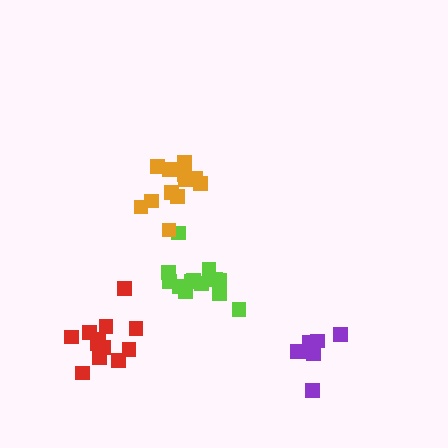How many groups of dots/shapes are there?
There are 4 groups.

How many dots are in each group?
Group 1: 13 dots, Group 2: 7 dots, Group 3: 12 dots, Group 4: 12 dots (44 total).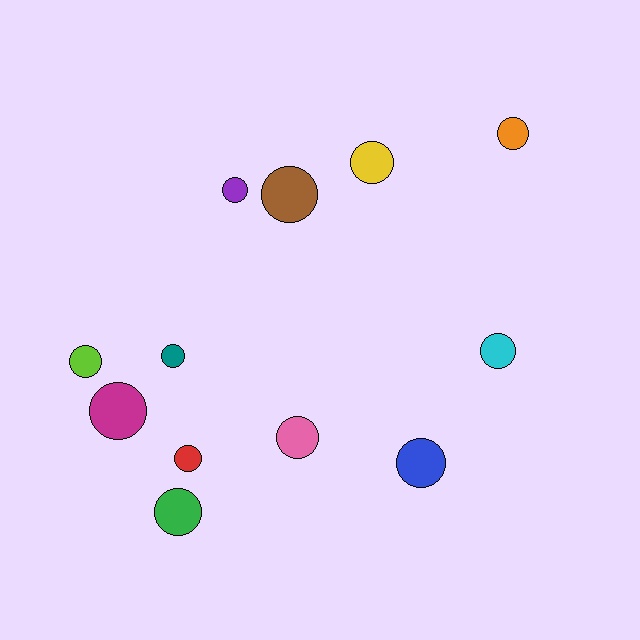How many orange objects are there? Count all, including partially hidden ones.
There is 1 orange object.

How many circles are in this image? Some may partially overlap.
There are 12 circles.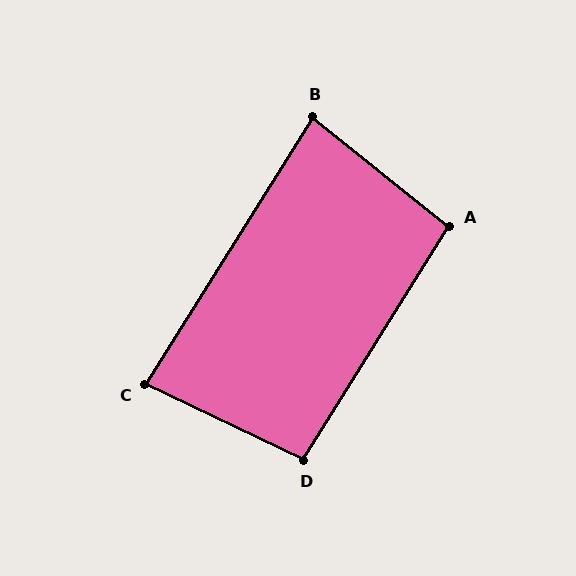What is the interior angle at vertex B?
Approximately 84 degrees (acute).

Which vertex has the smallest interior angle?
C, at approximately 83 degrees.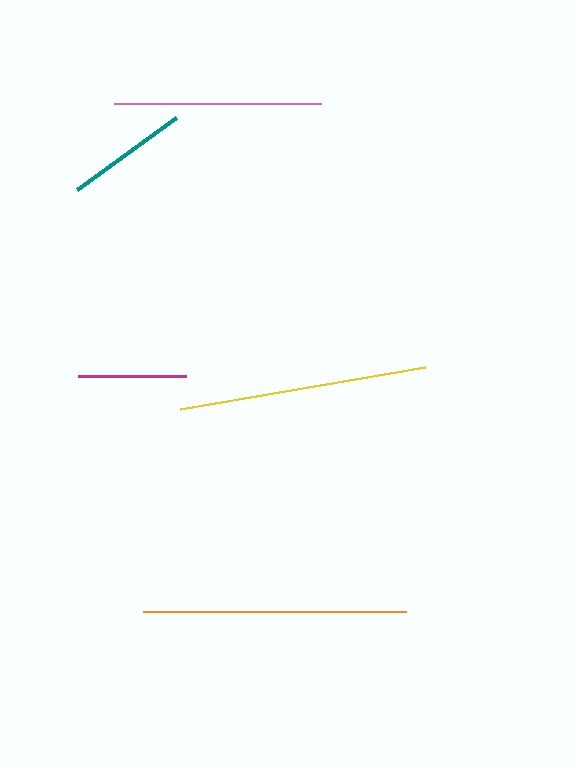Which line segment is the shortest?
The magenta line is the shortest at approximately 108 pixels.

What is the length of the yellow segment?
The yellow segment is approximately 248 pixels long.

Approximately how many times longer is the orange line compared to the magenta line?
The orange line is approximately 2.4 times the length of the magenta line.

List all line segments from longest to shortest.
From longest to shortest: orange, yellow, pink, teal, magenta.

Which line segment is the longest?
The orange line is the longest at approximately 264 pixels.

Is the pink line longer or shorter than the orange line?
The orange line is longer than the pink line.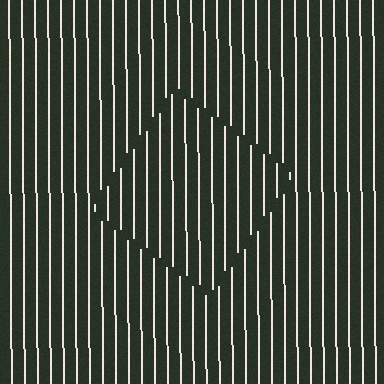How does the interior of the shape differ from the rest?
The interior of the shape contains the same grating, shifted by half a period — the contour is defined by the phase discontinuity where line-ends from the inner and outer gratings abut.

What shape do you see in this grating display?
An illusory square. The interior of the shape contains the same grating, shifted by half a period — the contour is defined by the phase discontinuity where line-ends from the inner and outer gratings abut.